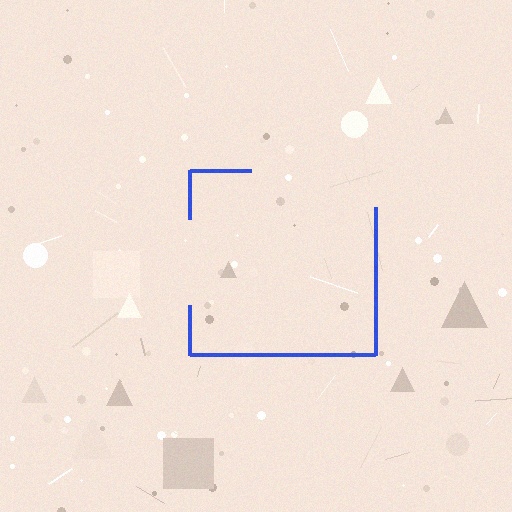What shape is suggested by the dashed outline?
The dashed outline suggests a square.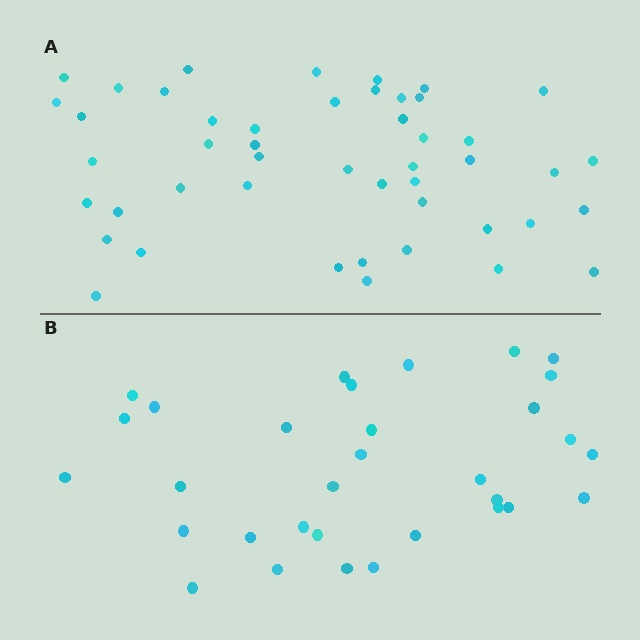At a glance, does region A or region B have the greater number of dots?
Region A (the top region) has more dots.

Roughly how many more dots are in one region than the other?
Region A has approximately 15 more dots than region B.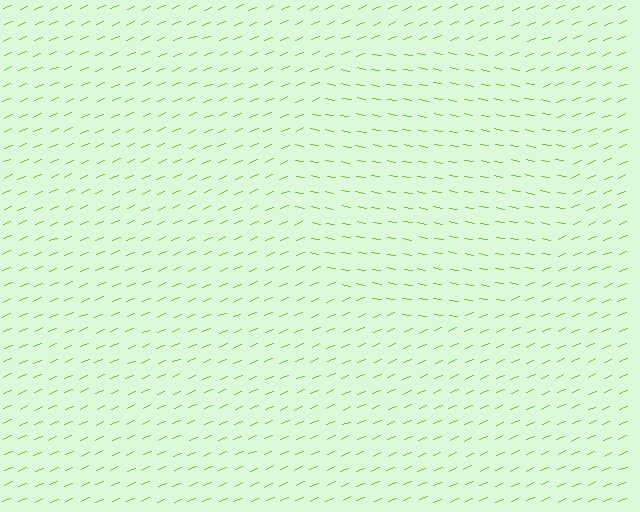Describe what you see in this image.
The image is filled with small lime line segments. A circle region in the image has lines oriented differently from the surrounding lines, creating a visible texture boundary.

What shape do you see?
I see a circle.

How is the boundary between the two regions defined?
The boundary is defined purely by a change in line orientation (approximately 33 degrees difference). All lines are the same color and thickness.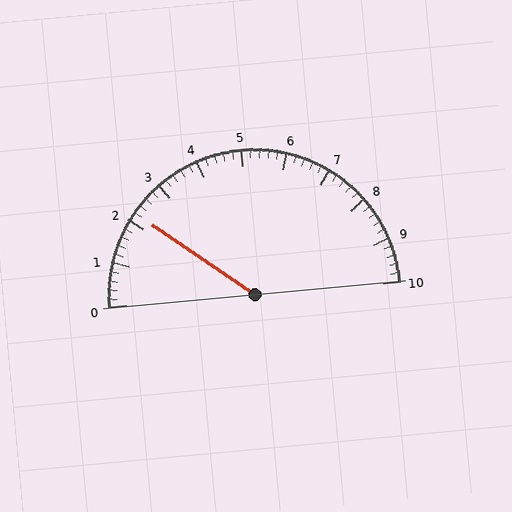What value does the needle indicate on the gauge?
The needle indicates approximately 2.2.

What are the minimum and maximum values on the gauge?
The gauge ranges from 0 to 10.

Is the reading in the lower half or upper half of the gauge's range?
The reading is in the lower half of the range (0 to 10).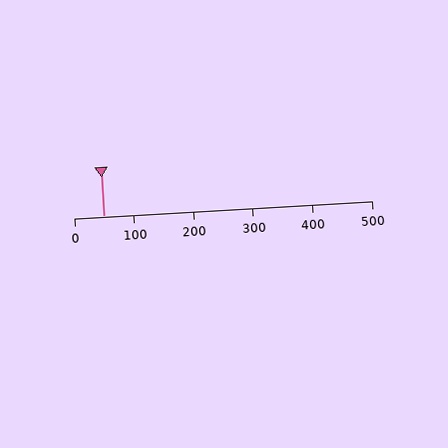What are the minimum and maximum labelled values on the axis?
The axis runs from 0 to 500.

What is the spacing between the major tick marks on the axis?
The major ticks are spaced 100 apart.